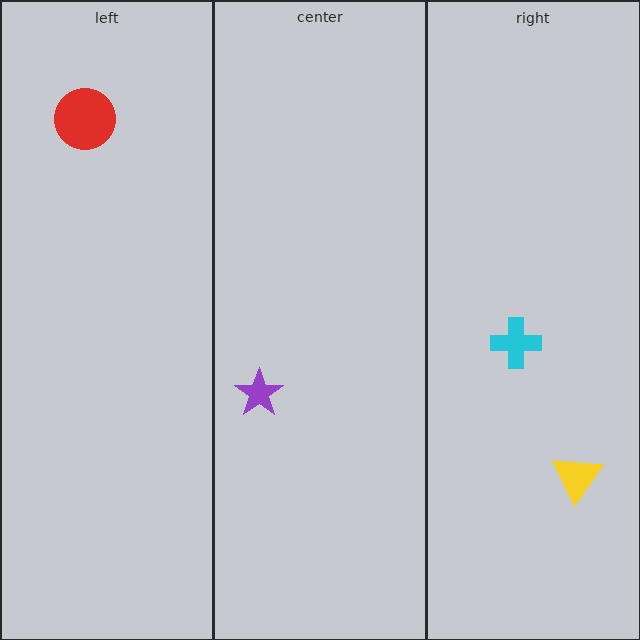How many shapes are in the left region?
1.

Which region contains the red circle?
The left region.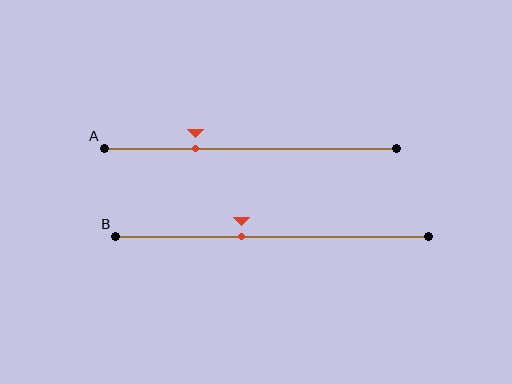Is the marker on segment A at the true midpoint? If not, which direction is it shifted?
No, the marker on segment A is shifted to the left by about 19% of the segment length.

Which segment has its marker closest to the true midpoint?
Segment B has its marker closest to the true midpoint.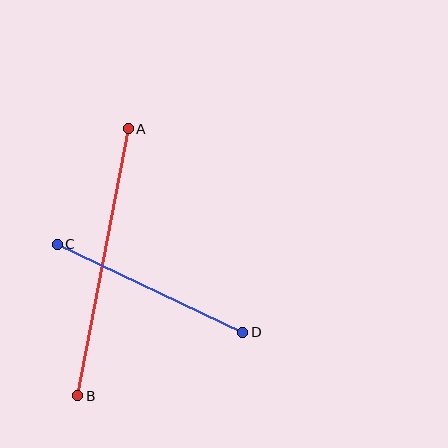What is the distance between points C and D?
The distance is approximately 205 pixels.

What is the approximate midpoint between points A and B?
The midpoint is at approximately (103, 262) pixels.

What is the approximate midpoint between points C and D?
The midpoint is at approximately (150, 288) pixels.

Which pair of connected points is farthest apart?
Points A and B are farthest apart.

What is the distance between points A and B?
The distance is approximately 272 pixels.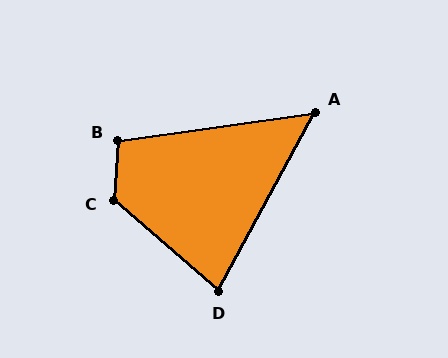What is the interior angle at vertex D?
Approximately 78 degrees (acute).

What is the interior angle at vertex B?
Approximately 102 degrees (obtuse).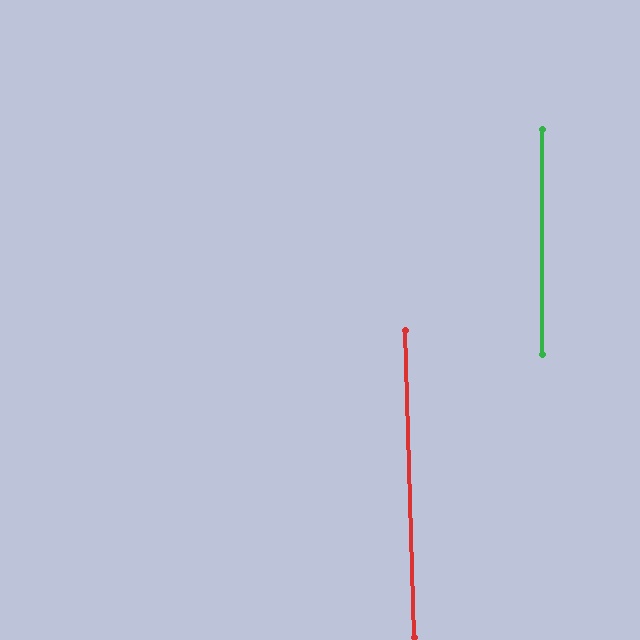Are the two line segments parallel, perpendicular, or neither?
Parallel — their directions differ by only 1.6°.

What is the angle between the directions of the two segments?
Approximately 2 degrees.